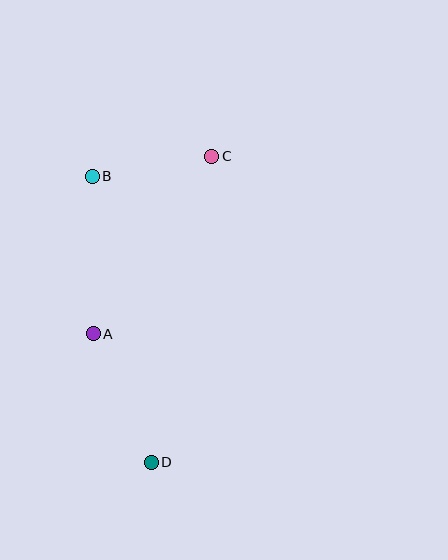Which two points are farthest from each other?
Points C and D are farthest from each other.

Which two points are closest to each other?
Points B and C are closest to each other.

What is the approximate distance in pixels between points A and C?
The distance between A and C is approximately 213 pixels.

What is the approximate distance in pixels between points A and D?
The distance between A and D is approximately 141 pixels.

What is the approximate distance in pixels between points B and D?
The distance between B and D is approximately 292 pixels.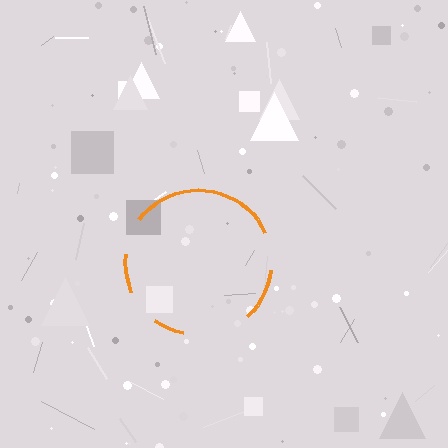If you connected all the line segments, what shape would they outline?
They would outline a circle.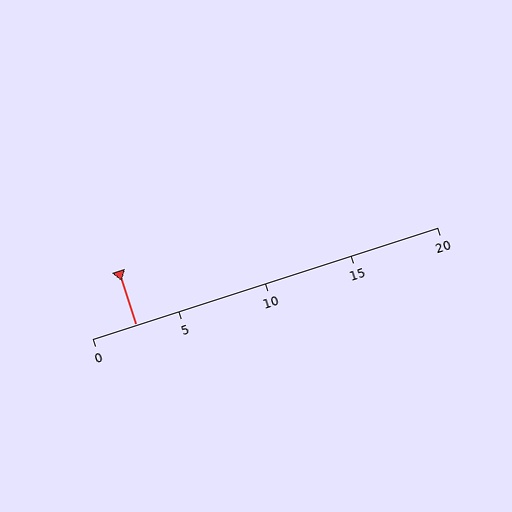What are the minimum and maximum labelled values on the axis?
The axis runs from 0 to 20.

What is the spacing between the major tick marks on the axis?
The major ticks are spaced 5 apart.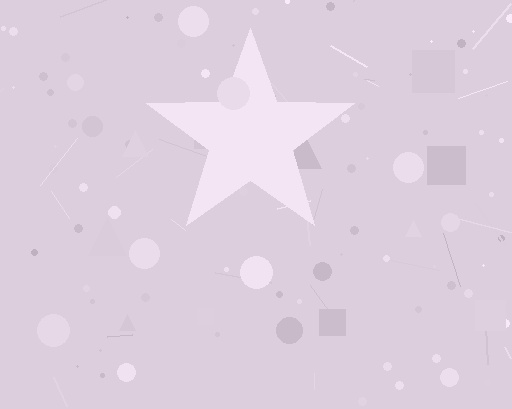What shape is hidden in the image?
A star is hidden in the image.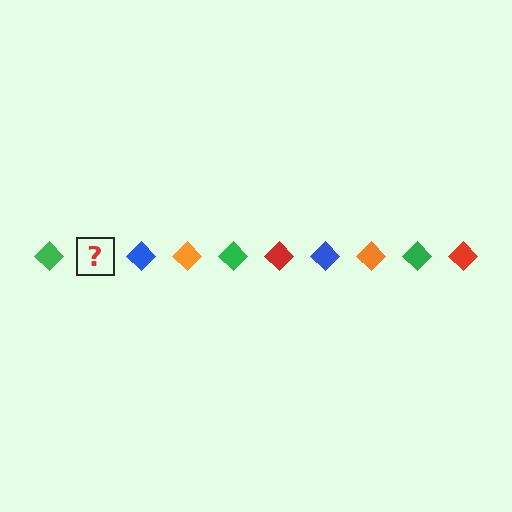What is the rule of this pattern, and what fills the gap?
The rule is that the pattern cycles through green, red, blue, orange diamonds. The gap should be filled with a red diamond.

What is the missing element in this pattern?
The missing element is a red diamond.